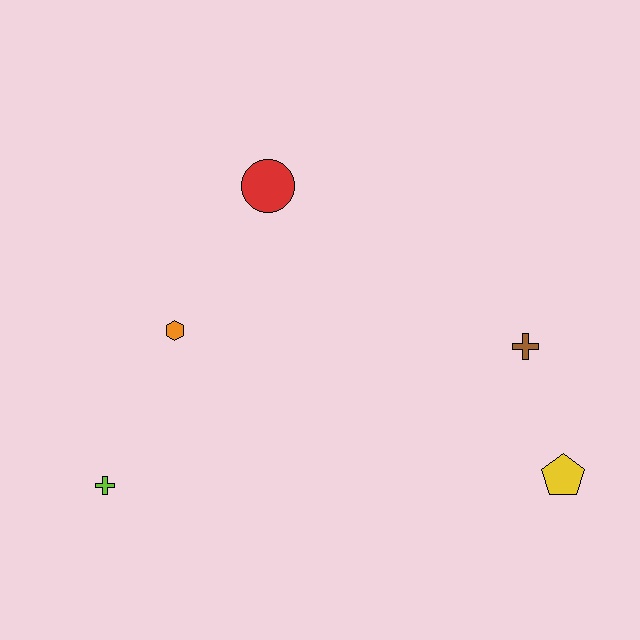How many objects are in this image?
There are 5 objects.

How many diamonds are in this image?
There are no diamonds.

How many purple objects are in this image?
There are no purple objects.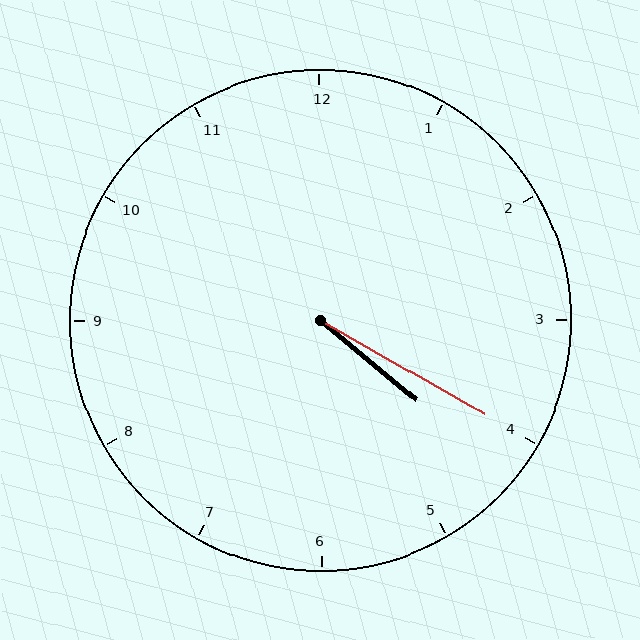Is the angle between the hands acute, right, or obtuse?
It is acute.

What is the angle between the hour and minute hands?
Approximately 10 degrees.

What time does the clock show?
4:20.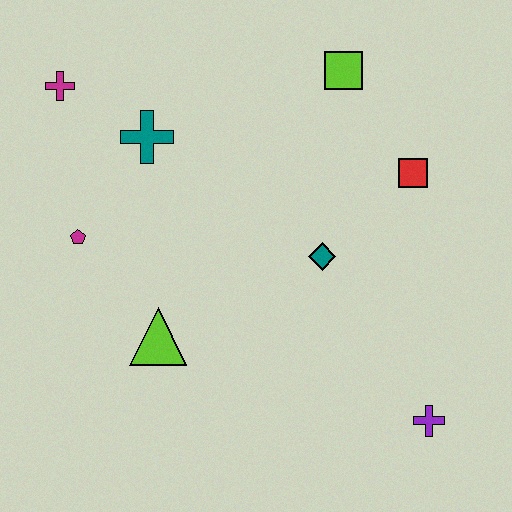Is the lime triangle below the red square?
Yes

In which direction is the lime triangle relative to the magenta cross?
The lime triangle is below the magenta cross.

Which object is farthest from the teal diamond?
The magenta cross is farthest from the teal diamond.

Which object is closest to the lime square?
The red square is closest to the lime square.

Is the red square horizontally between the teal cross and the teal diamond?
No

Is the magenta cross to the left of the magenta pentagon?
Yes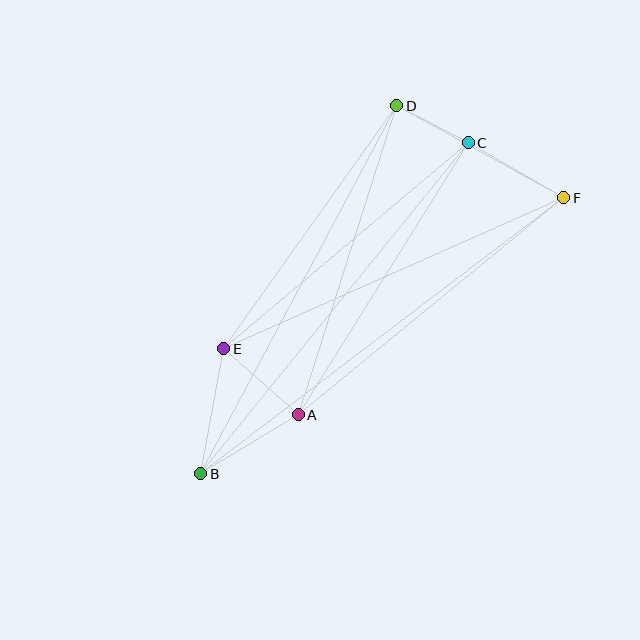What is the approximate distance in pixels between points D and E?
The distance between D and E is approximately 298 pixels.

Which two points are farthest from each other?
Points B and F are farthest from each other.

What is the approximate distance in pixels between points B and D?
The distance between B and D is approximately 417 pixels.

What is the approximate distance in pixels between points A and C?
The distance between A and C is approximately 321 pixels.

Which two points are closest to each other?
Points C and D are closest to each other.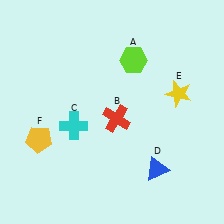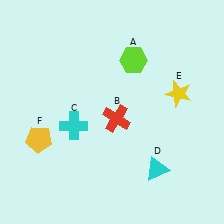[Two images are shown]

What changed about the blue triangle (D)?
In Image 1, D is blue. In Image 2, it changed to cyan.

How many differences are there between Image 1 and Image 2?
There is 1 difference between the two images.